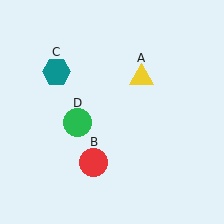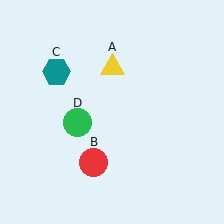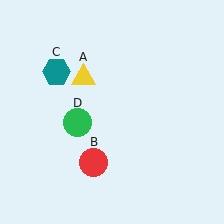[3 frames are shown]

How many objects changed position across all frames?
1 object changed position: yellow triangle (object A).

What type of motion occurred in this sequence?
The yellow triangle (object A) rotated counterclockwise around the center of the scene.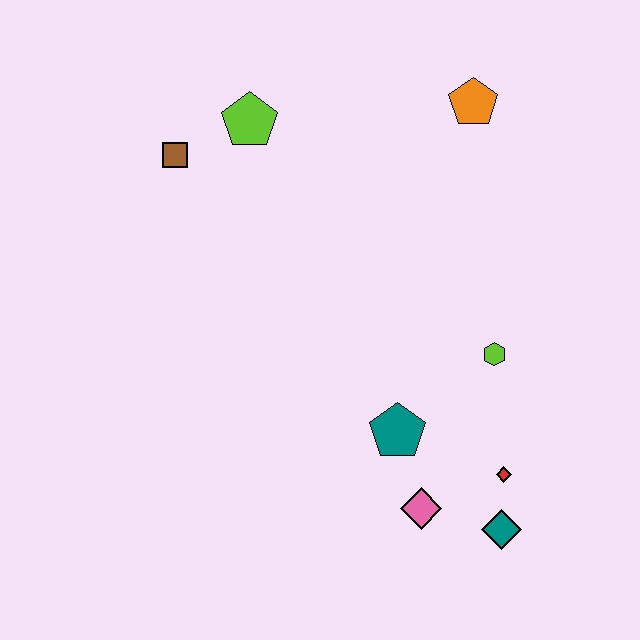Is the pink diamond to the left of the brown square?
No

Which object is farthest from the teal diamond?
The brown square is farthest from the teal diamond.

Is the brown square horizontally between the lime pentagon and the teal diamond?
No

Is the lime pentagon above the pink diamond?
Yes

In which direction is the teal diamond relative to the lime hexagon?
The teal diamond is below the lime hexagon.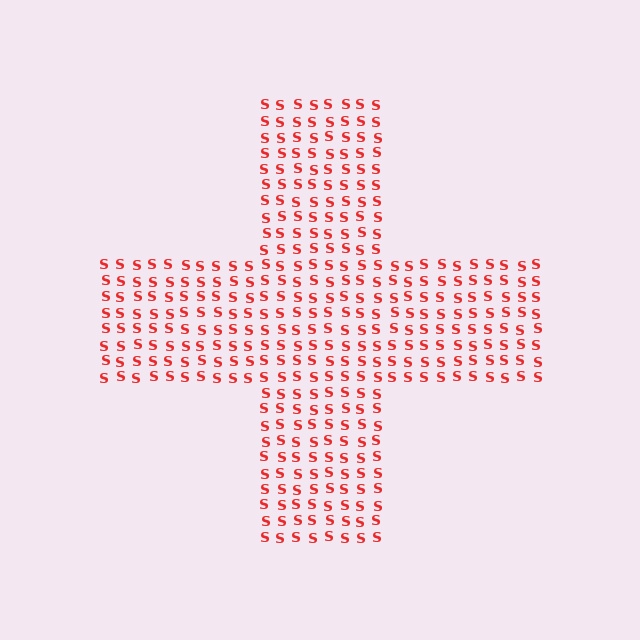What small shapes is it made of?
It is made of small letter S's.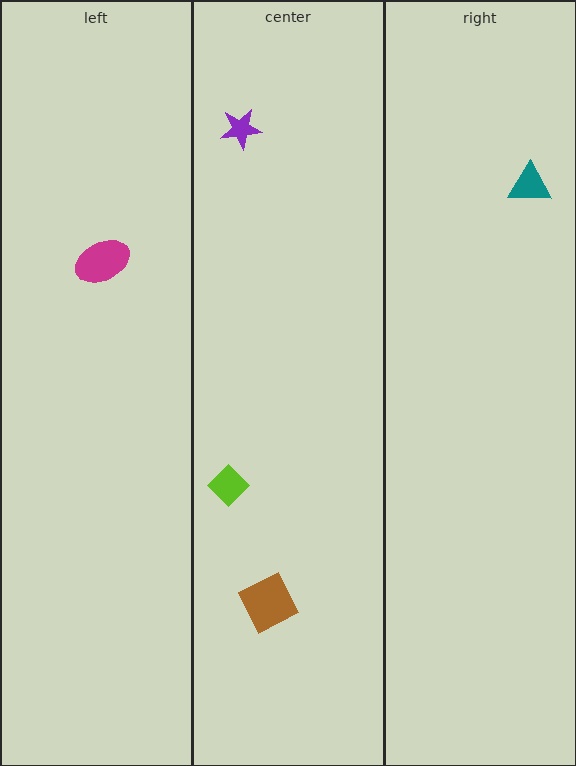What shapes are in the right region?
The teal triangle.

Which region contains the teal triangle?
The right region.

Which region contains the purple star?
The center region.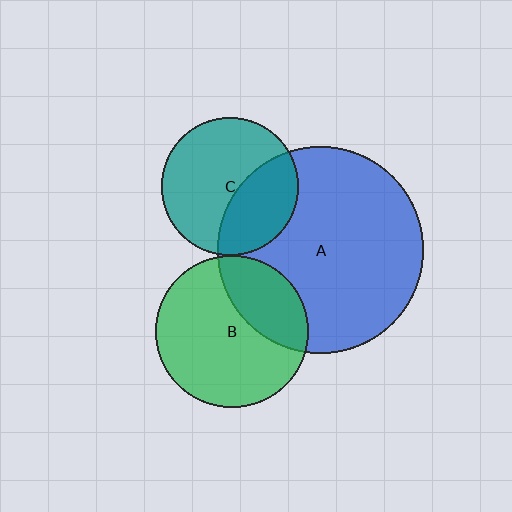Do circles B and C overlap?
Yes.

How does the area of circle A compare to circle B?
Approximately 1.8 times.